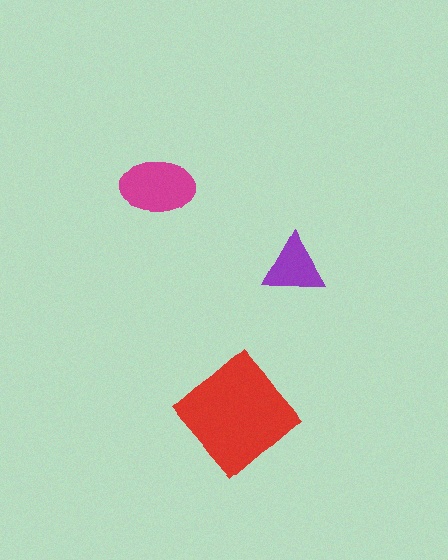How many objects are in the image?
There are 3 objects in the image.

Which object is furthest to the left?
The magenta ellipse is leftmost.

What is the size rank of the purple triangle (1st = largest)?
3rd.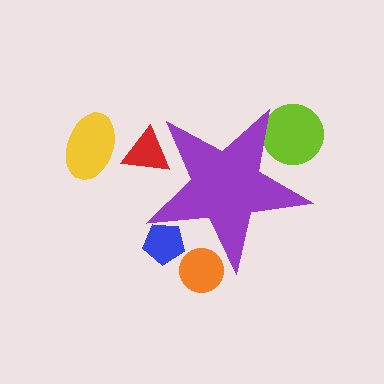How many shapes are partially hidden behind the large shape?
4 shapes are partially hidden.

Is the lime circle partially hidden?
Yes, the lime circle is partially hidden behind the purple star.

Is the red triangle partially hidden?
Yes, the red triangle is partially hidden behind the purple star.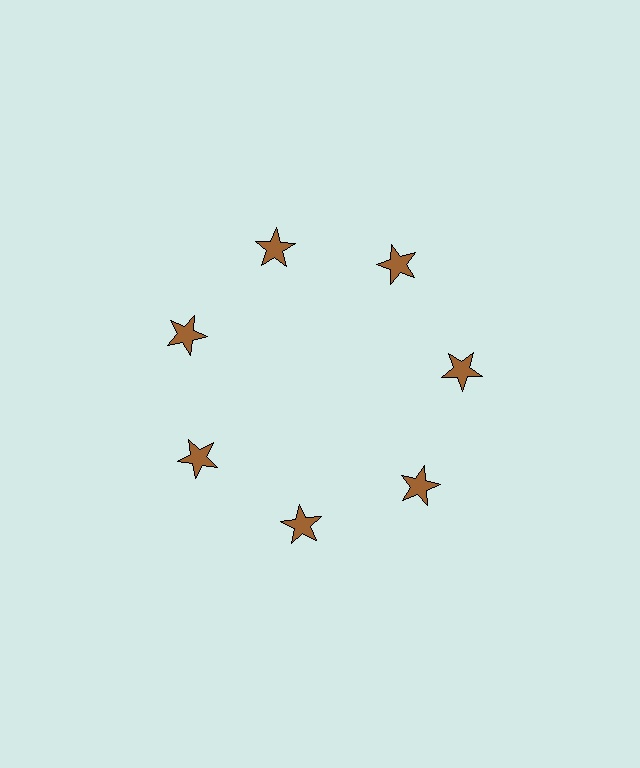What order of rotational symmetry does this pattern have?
This pattern has 7-fold rotational symmetry.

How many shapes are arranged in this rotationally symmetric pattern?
There are 7 shapes, arranged in 7 groups of 1.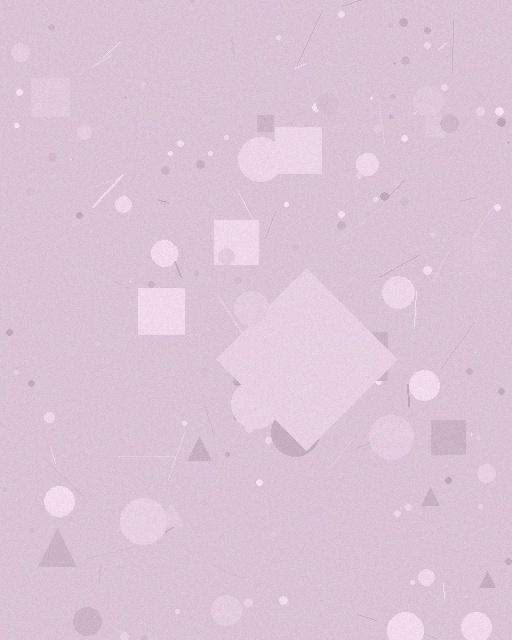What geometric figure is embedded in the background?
A diamond is embedded in the background.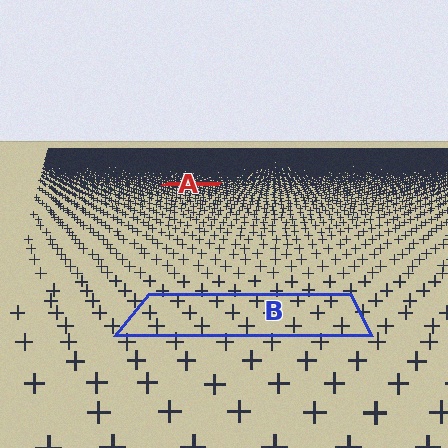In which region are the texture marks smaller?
The texture marks are smaller in region A, because it is farther away.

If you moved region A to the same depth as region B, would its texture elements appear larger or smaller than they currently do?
They would appear larger. At a closer depth, the same texture elements are projected at a bigger on-screen size.